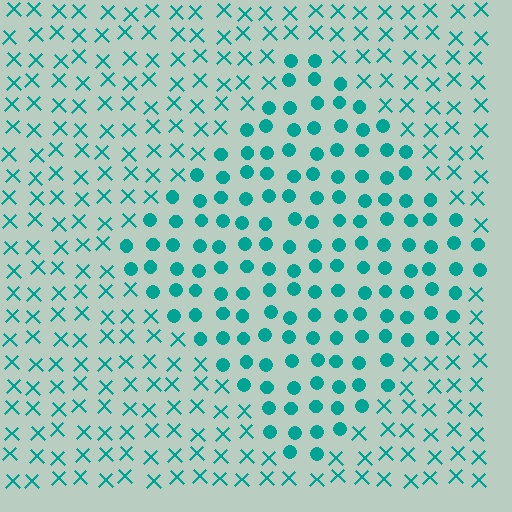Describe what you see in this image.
The image is filled with small teal elements arranged in a uniform grid. A diamond-shaped region contains circles, while the surrounding area contains X marks. The boundary is defined purely by the change in element shape.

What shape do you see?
I see a diamond.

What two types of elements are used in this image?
The image uses circles inside the diamond region and X marks outside it.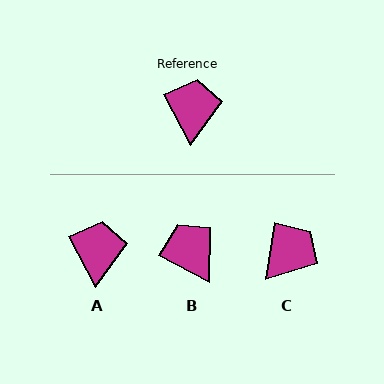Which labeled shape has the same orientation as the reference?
A.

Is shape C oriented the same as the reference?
No, it is off by about 37 degrees.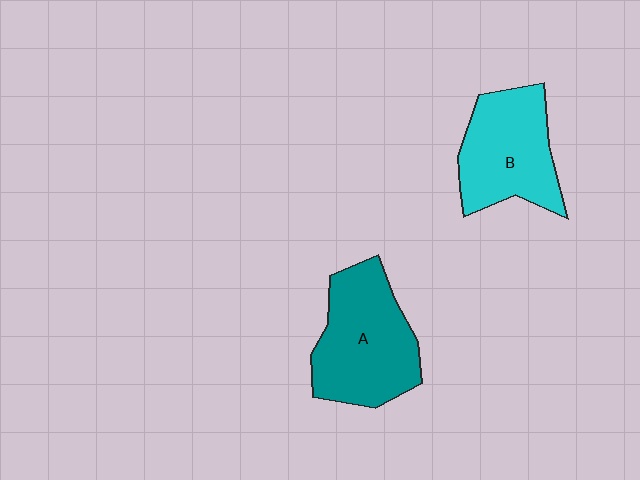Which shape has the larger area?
Shape A (teal).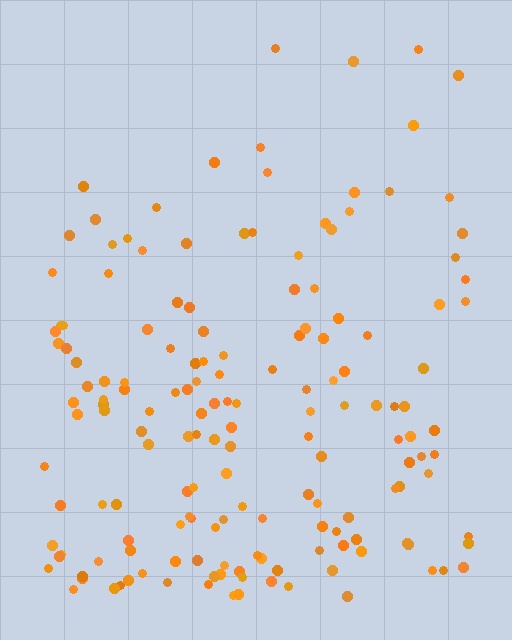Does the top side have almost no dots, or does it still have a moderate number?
Still a moderate number, just noticeably fewer than the bottom.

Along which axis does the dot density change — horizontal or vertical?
Vertical.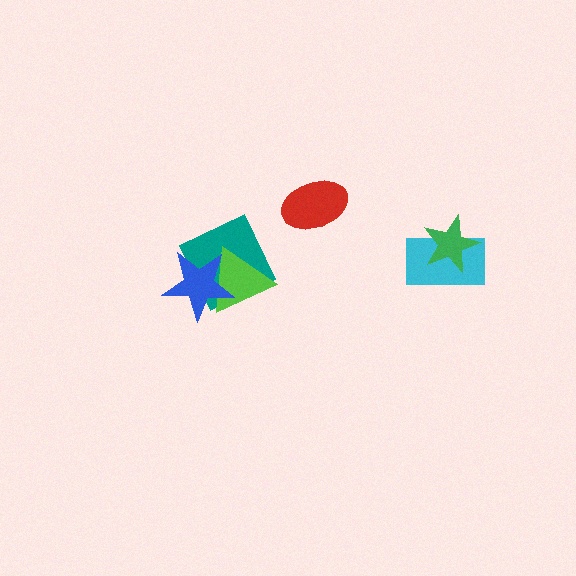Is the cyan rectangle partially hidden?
Yes, it is partially covered by another shape.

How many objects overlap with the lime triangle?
2 objects overlap with the lime triangle.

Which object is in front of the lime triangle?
The blue star is in front of the lime triangle.